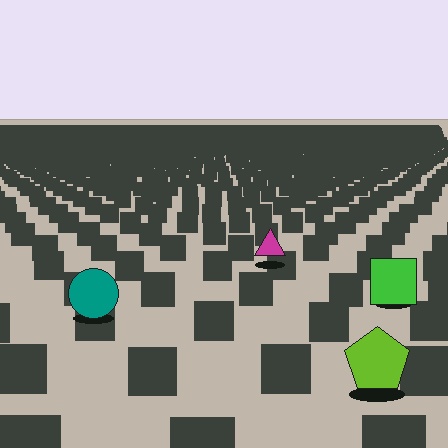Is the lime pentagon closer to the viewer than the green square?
Yes. The lime pentagon is closer — you can tell from the texture gradient: the ground texture is coarser near it.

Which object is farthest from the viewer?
The magenta triangle is farthest from the viewer. It appears smaller and the ground texture around it is denser.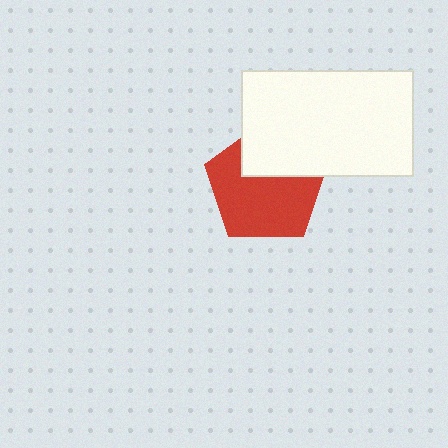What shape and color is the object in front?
The object in front is a white rectangle.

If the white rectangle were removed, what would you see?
You would see the complete red pentagon.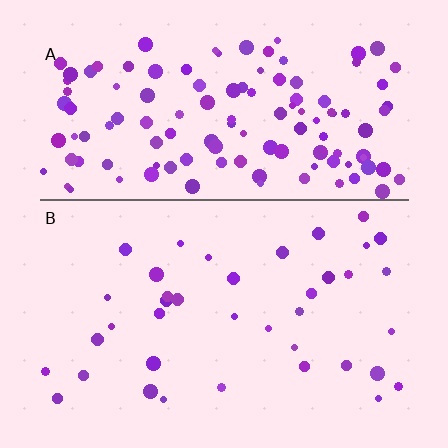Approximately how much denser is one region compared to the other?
Approximately 3.3× — region A over region B.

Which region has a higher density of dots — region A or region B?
A (the top).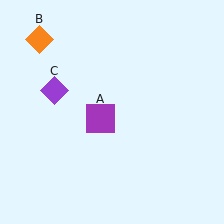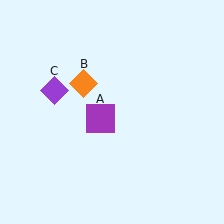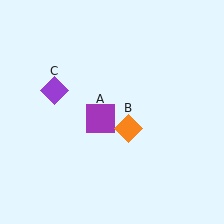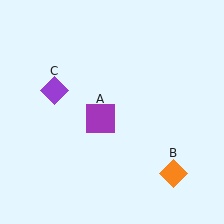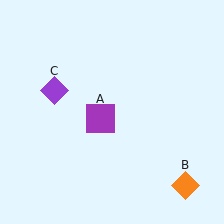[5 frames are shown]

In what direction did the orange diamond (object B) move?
The orange diamond (object B) moved down and to the right.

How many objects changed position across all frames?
1 object changed position: orange diamond (object B).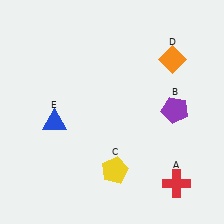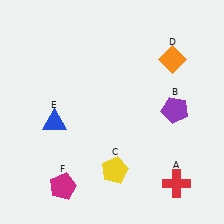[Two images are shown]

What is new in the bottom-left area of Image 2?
A magenta pentagon (F) was added in the bottom-left area of Image 2.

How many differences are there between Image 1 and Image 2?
There is 1 difference between the two images.